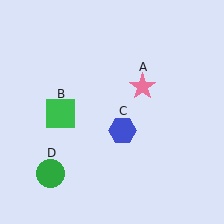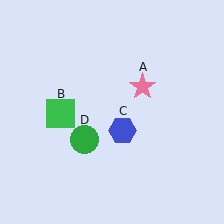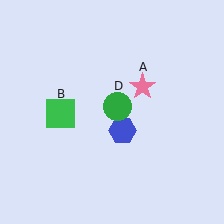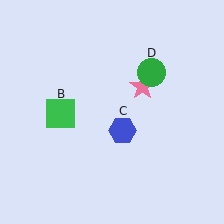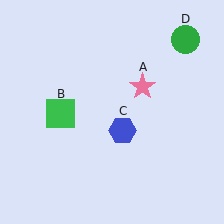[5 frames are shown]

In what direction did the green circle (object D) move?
The green circle (object D) moved up and to the right.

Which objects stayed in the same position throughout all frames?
Pink star (object A) and green square (object B) and blue hexagon (object C) remained stationary.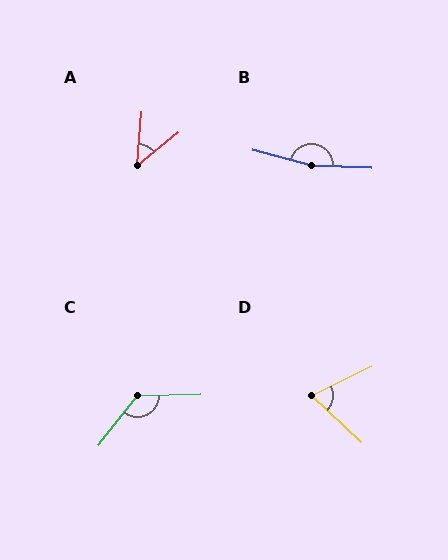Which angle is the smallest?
A, at approximately 47 degrees.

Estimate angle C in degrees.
Approximately 129 degrees.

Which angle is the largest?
B, at approximately 167 degrees.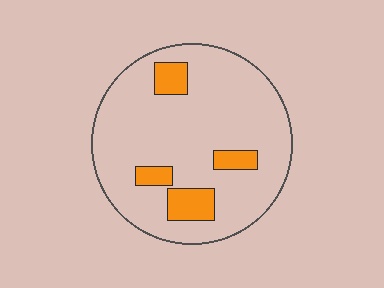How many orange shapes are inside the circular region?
4.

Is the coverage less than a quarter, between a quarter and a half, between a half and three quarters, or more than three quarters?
Less than a quarter.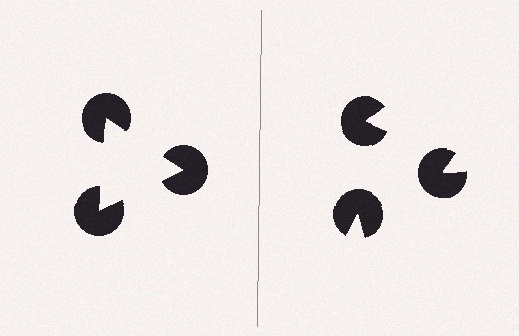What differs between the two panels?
The pac-man discs are positioned identically on both sides; only the wedge orientations differ. On the left they align to a triangle; on the right they are misaligned.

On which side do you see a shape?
An illusory triangle appears on the left side. On the right side the wedge cuts are rotated, so no coherent shape forms.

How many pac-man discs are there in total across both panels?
6 — 3 on each side.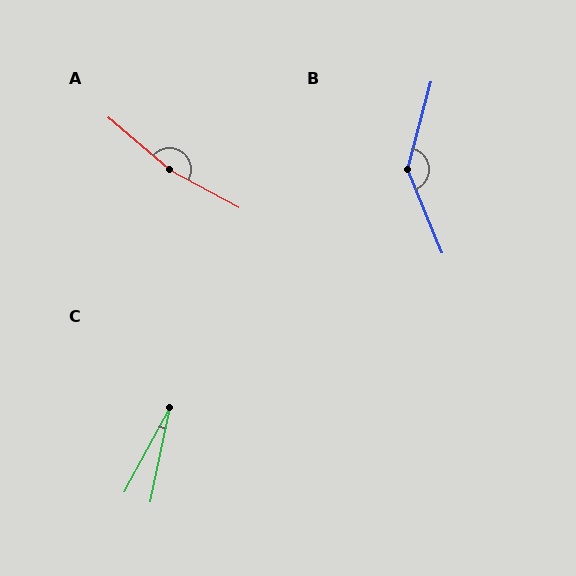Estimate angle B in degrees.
Approximately 143 degrees.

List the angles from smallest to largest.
C (17°), B (143°), A (168°).